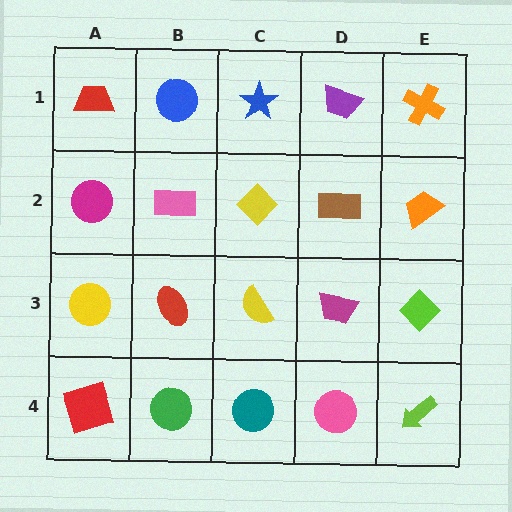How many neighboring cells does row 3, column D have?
4.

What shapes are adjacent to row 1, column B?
A pink rectangle (row 2, column B), a red trapezoid (row 1, column A), a blue star (row 1, column C).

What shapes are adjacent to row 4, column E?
A lime diamond (row 3, column E), a pink circle (row 4, column D).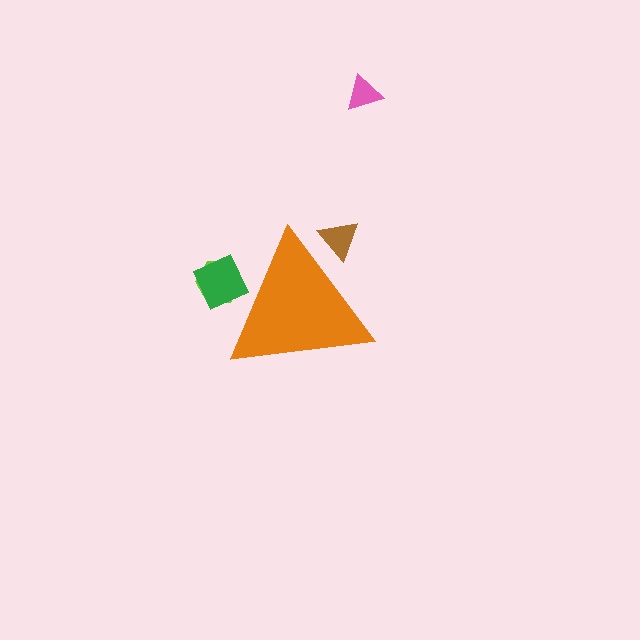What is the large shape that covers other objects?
An orange triangle.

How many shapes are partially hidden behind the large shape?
3 shapes are partially hidden.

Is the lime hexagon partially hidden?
Yes, the lime hexagon is partially hidden behind the orange triangle.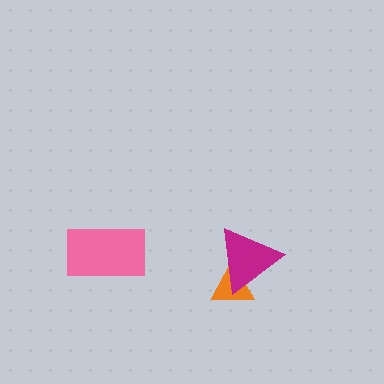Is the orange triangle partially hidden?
Yes, it is partially covered by another shape.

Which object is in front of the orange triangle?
The magenta triangle is in front of the orange triangle.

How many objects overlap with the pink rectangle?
0 objects overlap with the pink rectangle.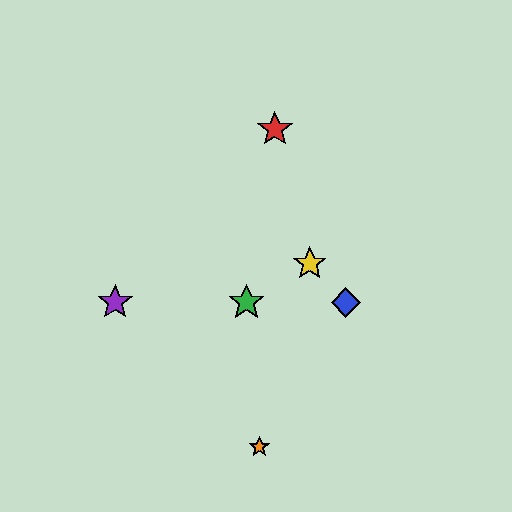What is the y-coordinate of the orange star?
The orange star is at y≈447.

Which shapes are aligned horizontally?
The blue diamond, the green star, the purple star are aligned horizontally.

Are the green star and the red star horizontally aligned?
No, the green star is at y≈302 and the red star is at y≈129.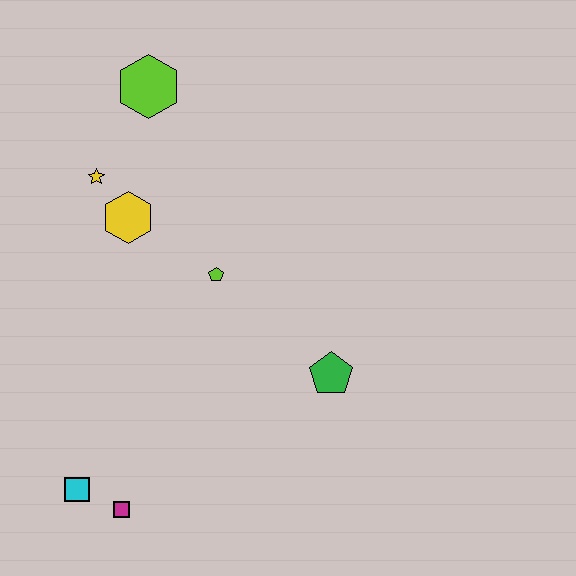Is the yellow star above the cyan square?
Yes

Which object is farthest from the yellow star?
The magenta square is farthest from the yellow star.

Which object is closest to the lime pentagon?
The yellow hexagon is closest to the lime pentagon.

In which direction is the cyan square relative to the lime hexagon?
The cyan square is below the lime hexagon.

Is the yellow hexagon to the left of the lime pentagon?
Yes